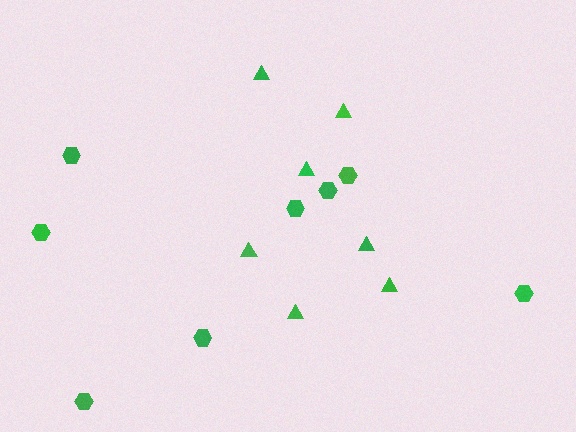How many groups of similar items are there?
There are 2 groups: one group of triangles (7) and one group of hexagons (8).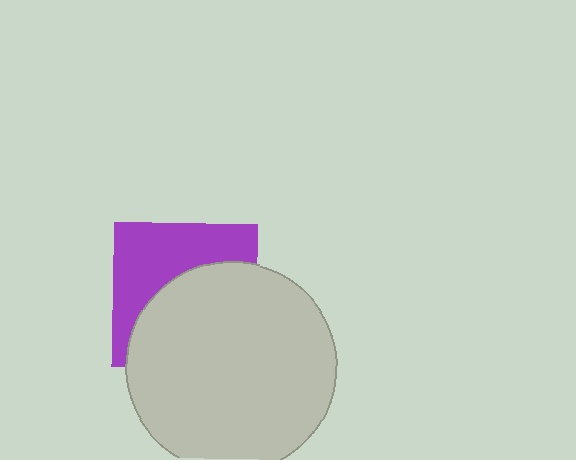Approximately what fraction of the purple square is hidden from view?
Roughly 55% of the purple square is hidden behind the light gray circle.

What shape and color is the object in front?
The object in front is a light gray circle.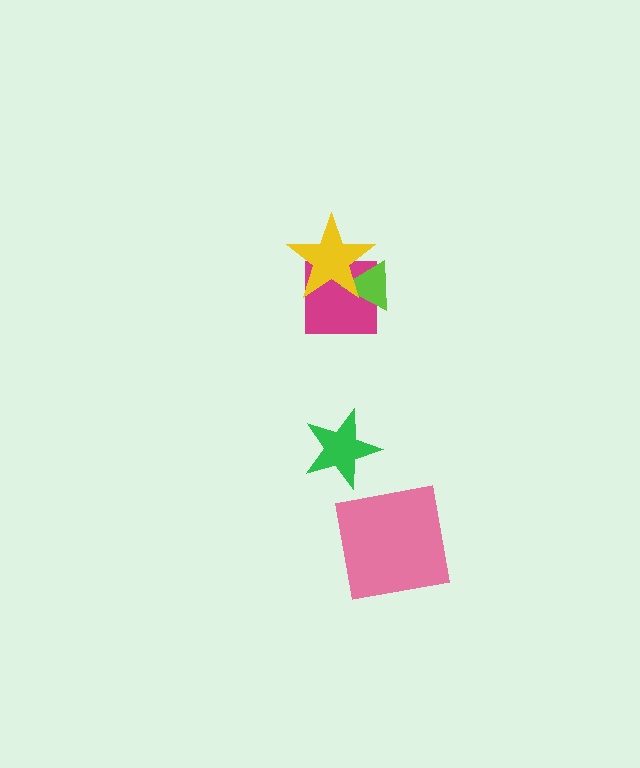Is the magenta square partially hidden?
Yes, it is partially covered by another shape.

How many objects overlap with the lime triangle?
2 objects overlap with the lime triangle.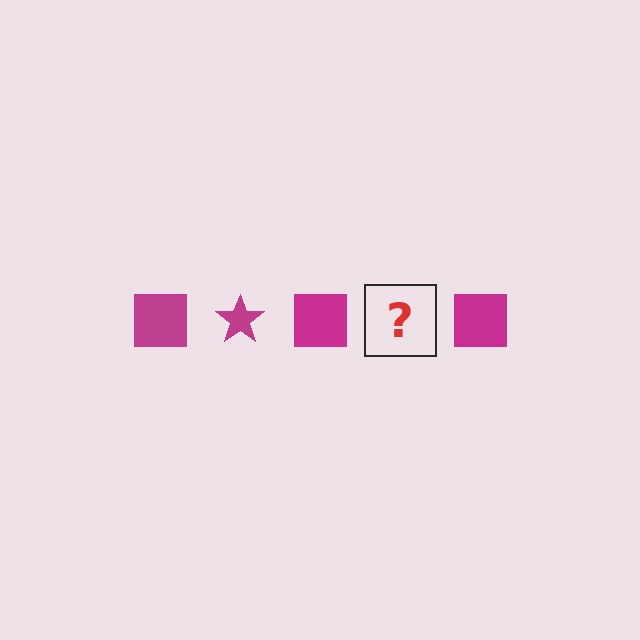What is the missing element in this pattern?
The missing element is a magenta star.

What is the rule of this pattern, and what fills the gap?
The rule is that the pattern cycles through square, star shapes in magenta. The gap should be filled with a magenta star.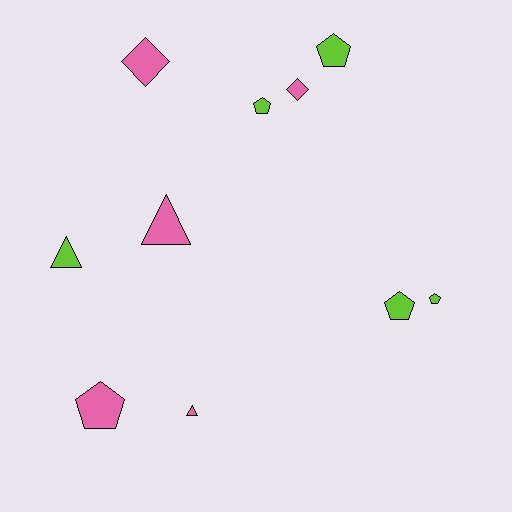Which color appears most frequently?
Pink, with 5 objects.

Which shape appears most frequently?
Pentagon, with 5 objects.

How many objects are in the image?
There are 10 objects.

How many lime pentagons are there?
There are 4 lime pentagons.